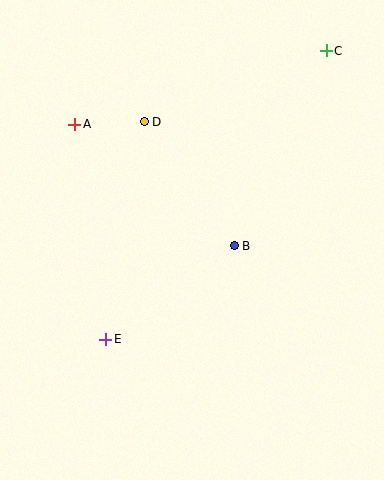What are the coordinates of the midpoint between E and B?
The midpoint between E and B is at (170, 292).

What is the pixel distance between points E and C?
The distance between E and C is 363 pixels.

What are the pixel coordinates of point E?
Point E is at (106, 339).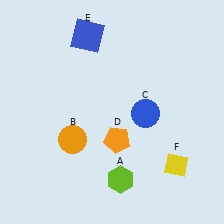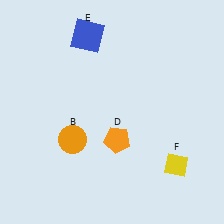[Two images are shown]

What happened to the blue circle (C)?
The blue circle (C) was removed in Image 2. It was in the bottom-right area of Image 1.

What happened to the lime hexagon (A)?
The lime hexagon (A) was removed in Image 2. It was in the bottom-right area of Image 1.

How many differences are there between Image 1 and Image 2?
There are 2 differences between the two images.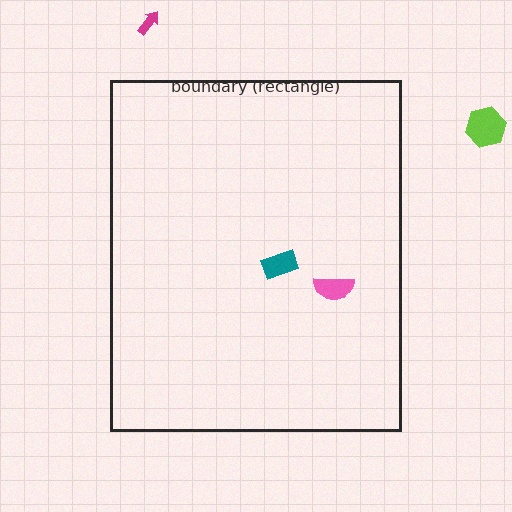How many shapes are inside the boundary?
2 inside, 2 outside.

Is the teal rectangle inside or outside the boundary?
Inside.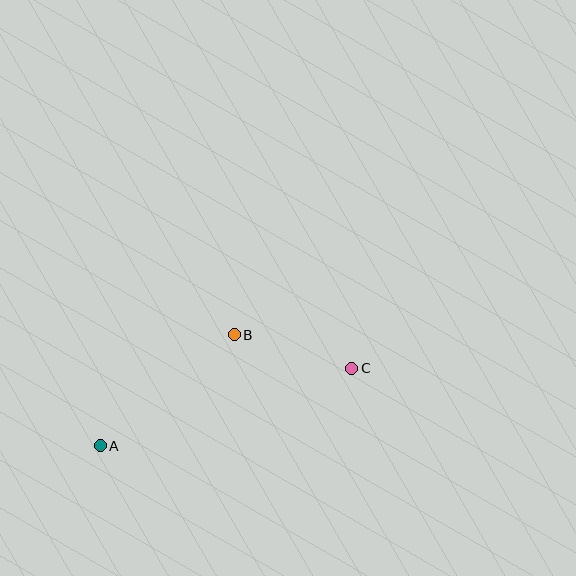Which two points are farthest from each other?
Points A and C are farthest from each other.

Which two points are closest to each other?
Points B and C are closest to each other.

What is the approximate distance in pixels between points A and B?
The distance between A and B is approximately 174 pixels.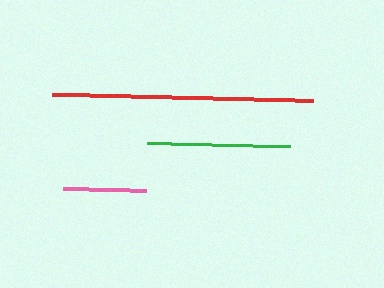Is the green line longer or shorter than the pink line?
The green line is longer than the pink line.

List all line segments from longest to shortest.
From longest to shortest: red, green, pink.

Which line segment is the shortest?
The pink line is the shortest at approximately 83 pixels.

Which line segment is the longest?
The red line is the longest at approximately 261 pixels.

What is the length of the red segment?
The red segment is approximately 261 pixels long.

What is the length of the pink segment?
The pink segment is approximately 83 pixels long.